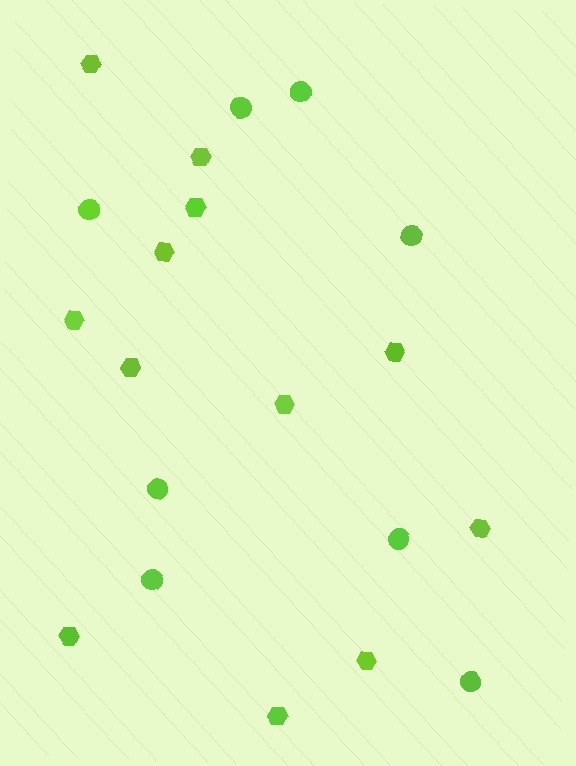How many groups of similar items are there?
There are 2 groups: one group of circles (8) and one group of hexagons (12).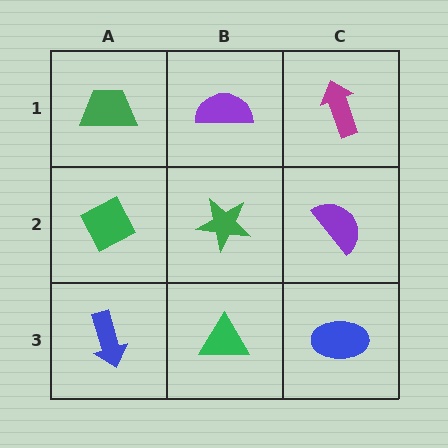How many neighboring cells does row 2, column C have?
3.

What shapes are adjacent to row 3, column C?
A purple semicircle (row 2, column C), a green triangle (row 3, column B).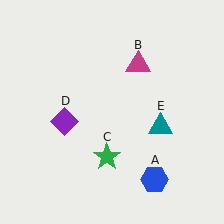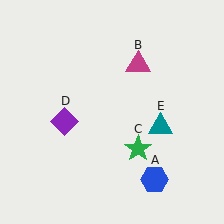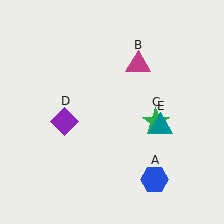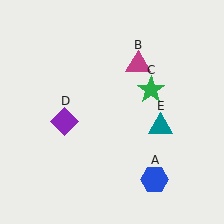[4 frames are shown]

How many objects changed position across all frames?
1 object changed position: green star (object C).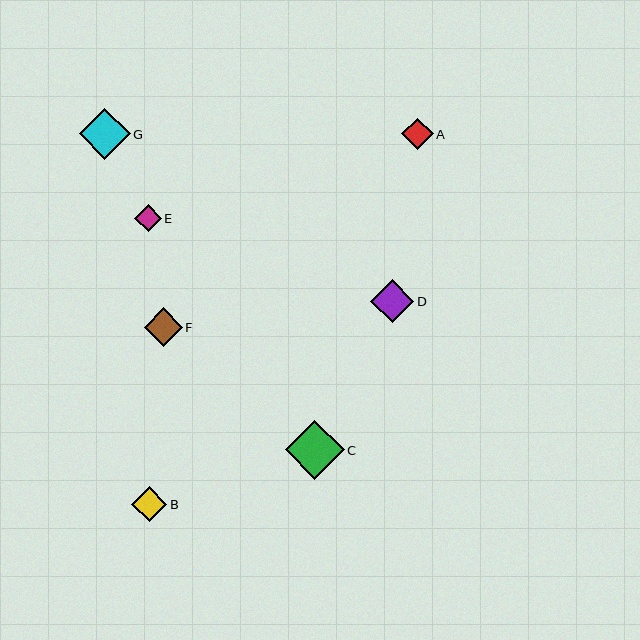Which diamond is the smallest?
Diamond E is the smallest with a size of approximately 27 pixels.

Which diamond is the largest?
Diamond C is the largest with a size of approximately 59 pixels.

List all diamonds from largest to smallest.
From largest to smallest: C, G, D, F, B, A, E.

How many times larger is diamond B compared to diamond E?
Diamond B is approximately 1.3 times the size of diamond E.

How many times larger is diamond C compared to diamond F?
Diamond C is approximately 1.5 times the size of diamond F.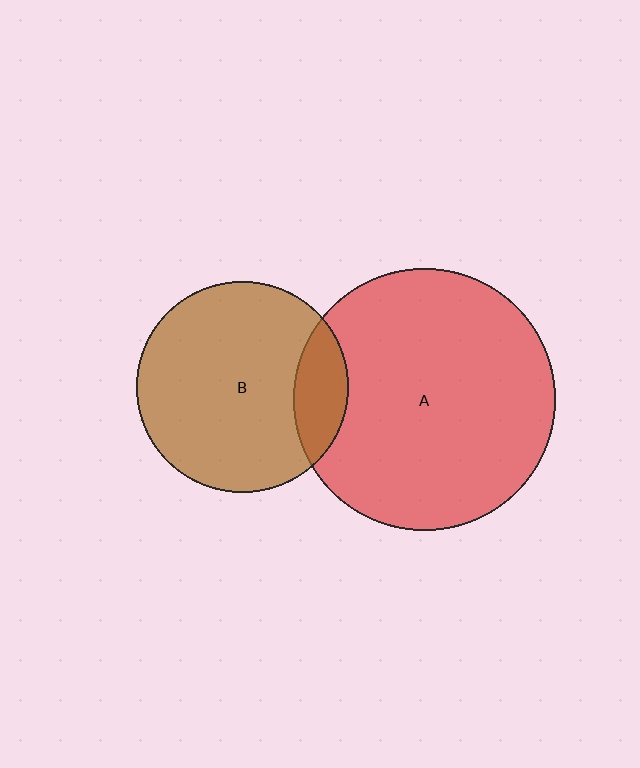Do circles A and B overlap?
Yes.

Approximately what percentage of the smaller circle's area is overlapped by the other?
Approximately 15%.